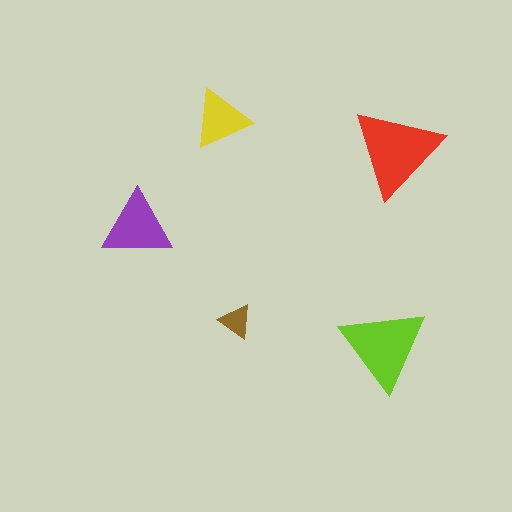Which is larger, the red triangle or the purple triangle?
The red one.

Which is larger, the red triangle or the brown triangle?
The red one.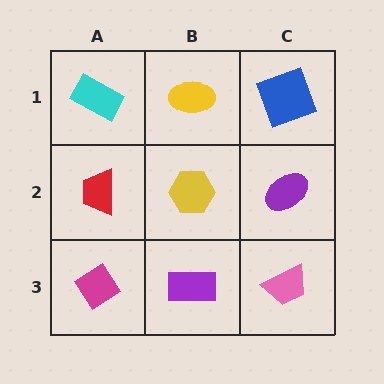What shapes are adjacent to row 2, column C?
A blue square (row 1, column C), a pink trapezoid (row 3, column C), a yellow hexagon (row 2, column B).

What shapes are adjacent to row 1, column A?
A red trapezoid (row 2, column A), a yellow ellipse (row 1, column B).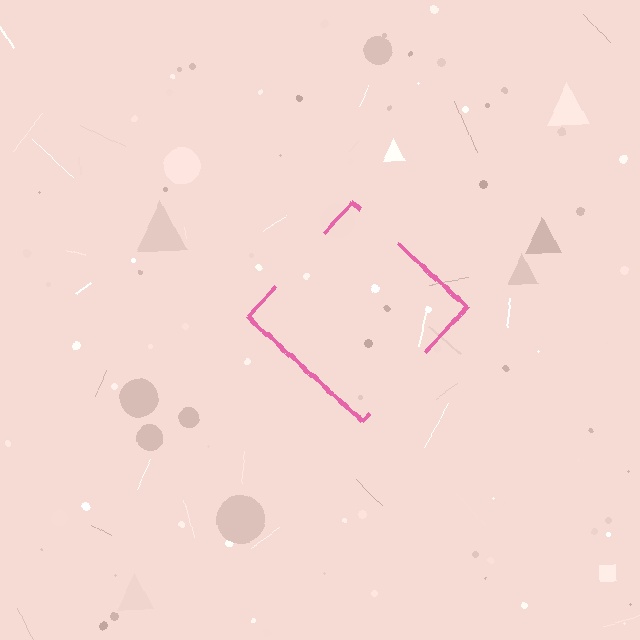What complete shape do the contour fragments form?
The contour fragments form a diamond.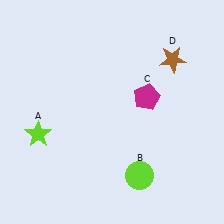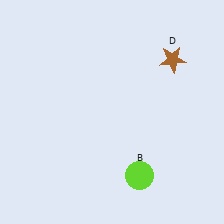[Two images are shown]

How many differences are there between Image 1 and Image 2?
There are 2 differences between the two images.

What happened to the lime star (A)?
The lime star (A) was removed in Image 2. It was in the bottom-left area of Image 1.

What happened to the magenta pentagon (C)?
The magenta pentagon (C) was removed in Image 2. It was in the top-right area of Image 1.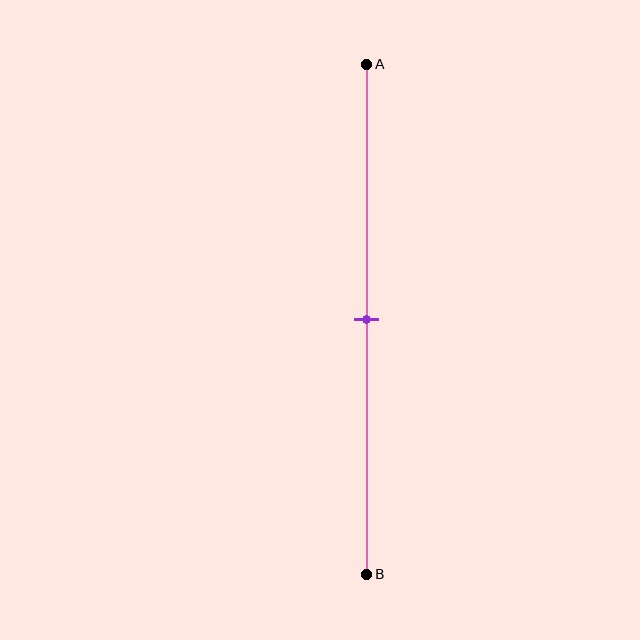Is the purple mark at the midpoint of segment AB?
Yes, the mark is approximately at the midpoint.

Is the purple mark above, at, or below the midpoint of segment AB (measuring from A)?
The purple mark is approximately at the midpoint of segment AB.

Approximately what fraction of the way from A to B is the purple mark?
The purple mark is approximately 50% of the way from A to B.